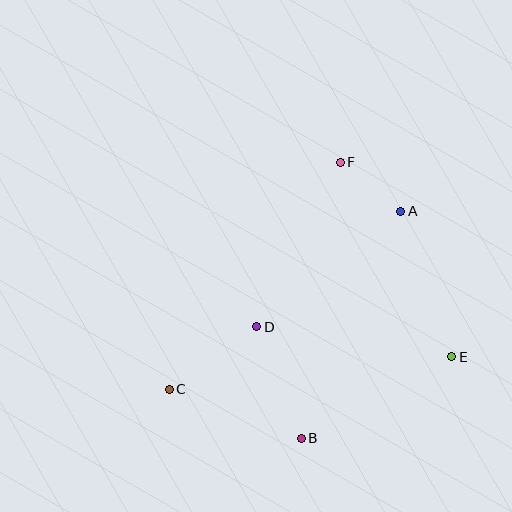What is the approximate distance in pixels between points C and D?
The distance between C and D is approximately 108 pixels.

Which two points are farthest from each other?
Points A and C are farthest from each other.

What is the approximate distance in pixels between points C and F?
The distance between C and F is approximately 284 pixels.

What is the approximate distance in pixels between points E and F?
The distance between E and F is approximately 224 pixels.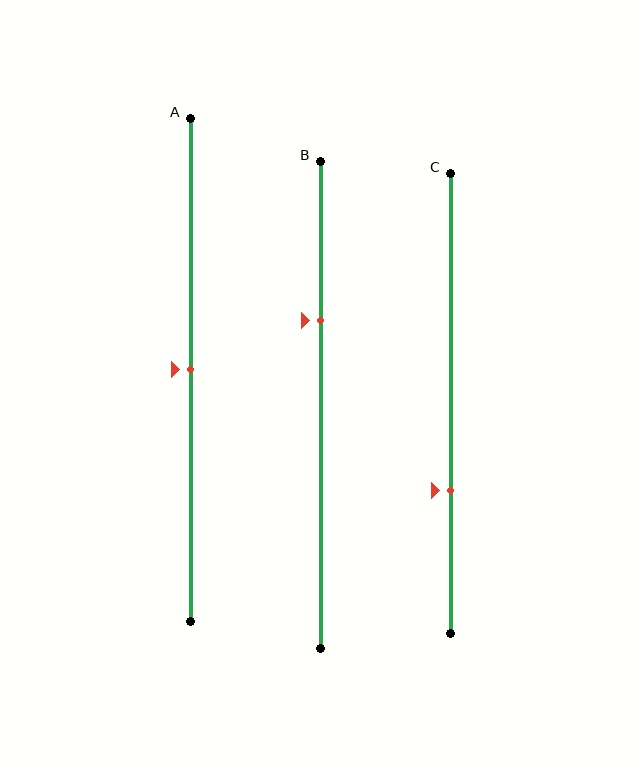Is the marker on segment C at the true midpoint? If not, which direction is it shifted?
No, the marker on segment C is shifted downward by about 19% of the segment length.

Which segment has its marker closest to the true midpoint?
Segment A has its marker closest to the true midpoint.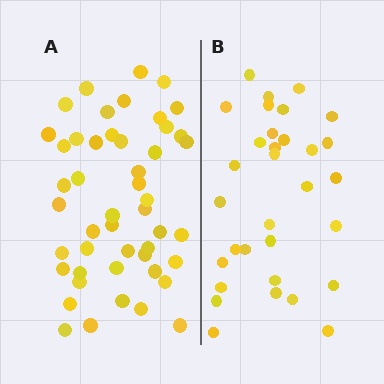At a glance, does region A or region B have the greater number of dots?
Region A (the left region) has more dots.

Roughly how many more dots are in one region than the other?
Region A has approximately 15 more dots than region B.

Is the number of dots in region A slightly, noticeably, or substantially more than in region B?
Region A has substantially more. The ratio is roughly 1.5 to 1.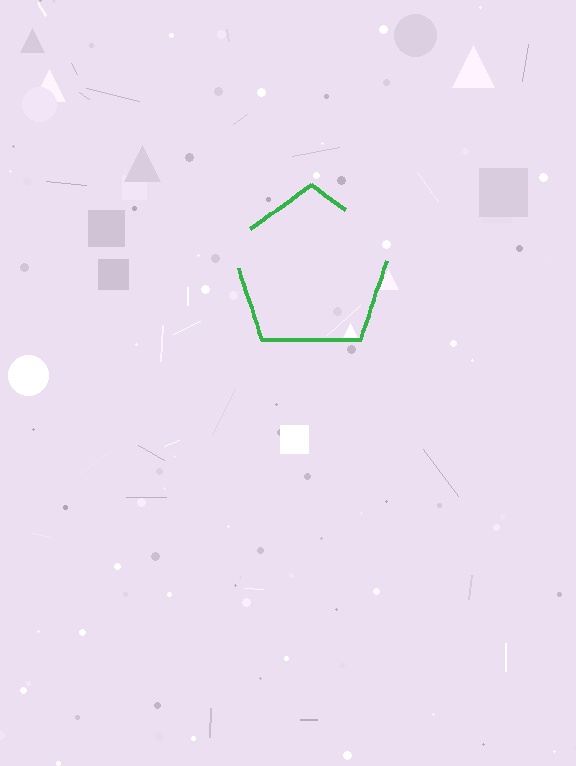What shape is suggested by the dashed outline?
The dashed outline suggests a pentagon.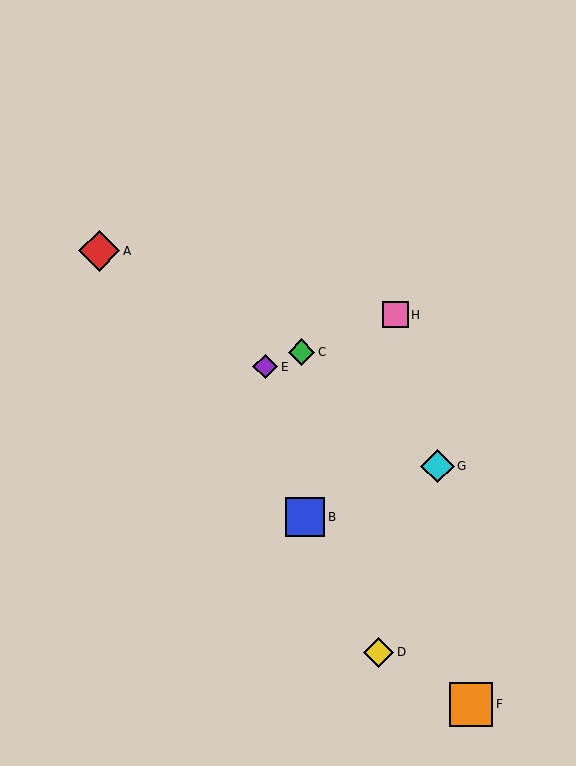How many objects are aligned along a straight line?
3 objects (C, E, H) are aligned along a straight line.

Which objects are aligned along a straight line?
Objects C, E, H are aligned along a straight line.